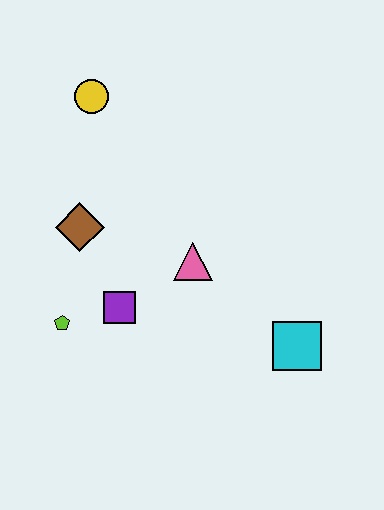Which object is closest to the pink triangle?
The purple square is closest to the pink triangle.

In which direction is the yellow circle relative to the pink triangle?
The yellow circle is above the pink triangle.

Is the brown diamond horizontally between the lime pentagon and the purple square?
Yes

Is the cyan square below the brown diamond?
Yes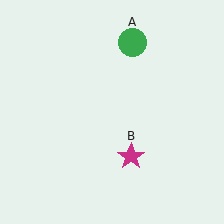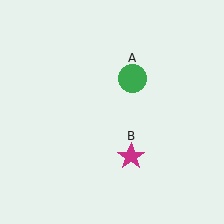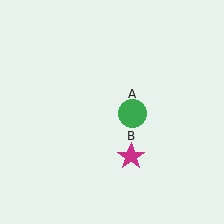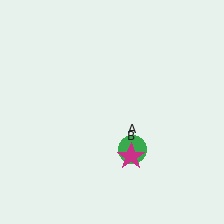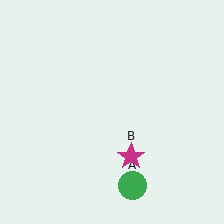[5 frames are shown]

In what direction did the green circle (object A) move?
The green circle (object A) moved down.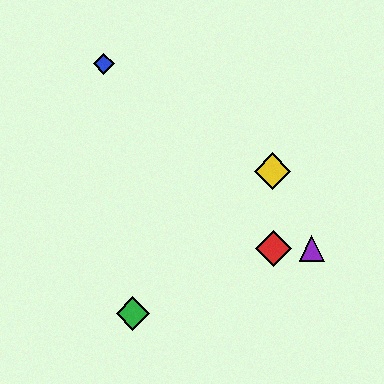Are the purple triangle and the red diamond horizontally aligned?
Yes, both are at y≈248.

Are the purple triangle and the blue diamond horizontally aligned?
No, the purple triangle is at y≈248 and the blue diamond is at y≈64.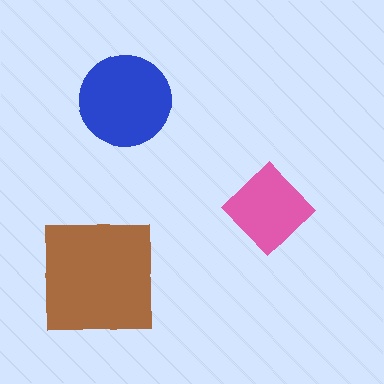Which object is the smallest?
The pink diamond.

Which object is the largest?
The brown square.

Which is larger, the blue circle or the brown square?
The brown square.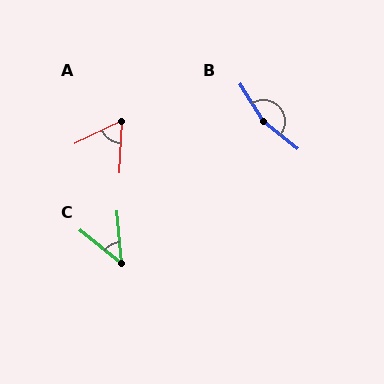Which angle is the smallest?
C, at approximately 46 degrees.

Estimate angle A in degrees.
Approximately 62 degrees.